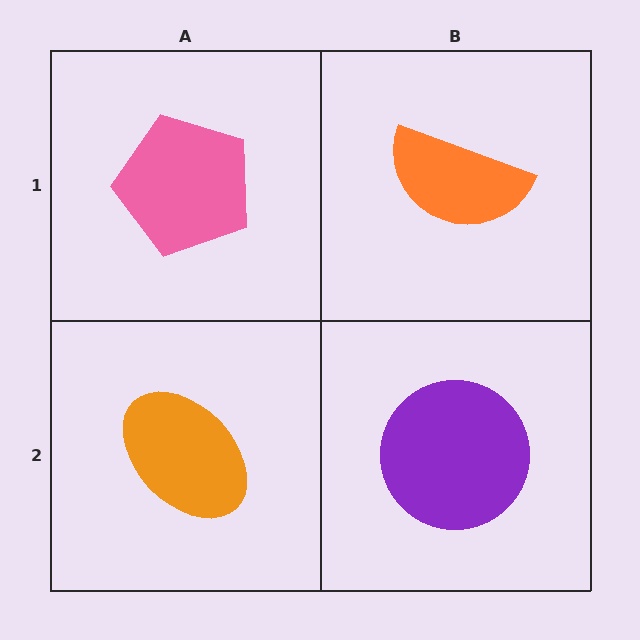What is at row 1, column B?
An orange semicircle.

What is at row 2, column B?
A purple circle.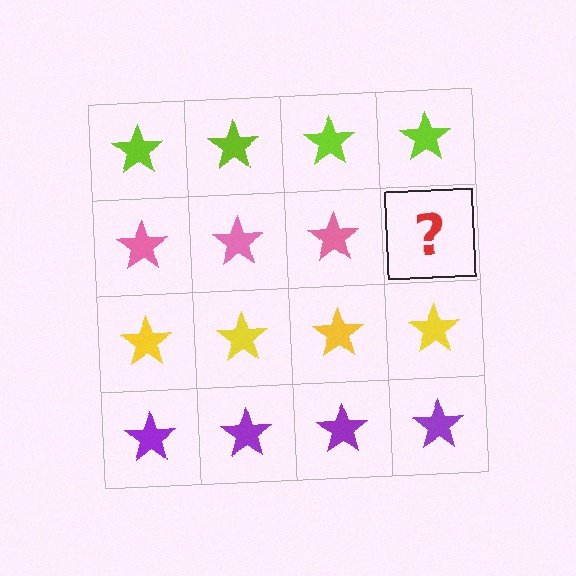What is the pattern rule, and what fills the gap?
The rule is that each row has a consistent color. The gap should be filled with a pink star.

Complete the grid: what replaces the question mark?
The question mark should be replaced with a pink star.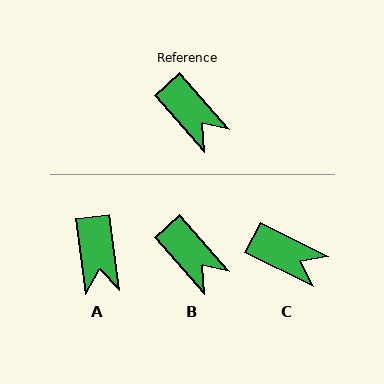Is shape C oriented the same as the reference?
No, it is off by about 22 degrees.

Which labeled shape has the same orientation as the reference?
B.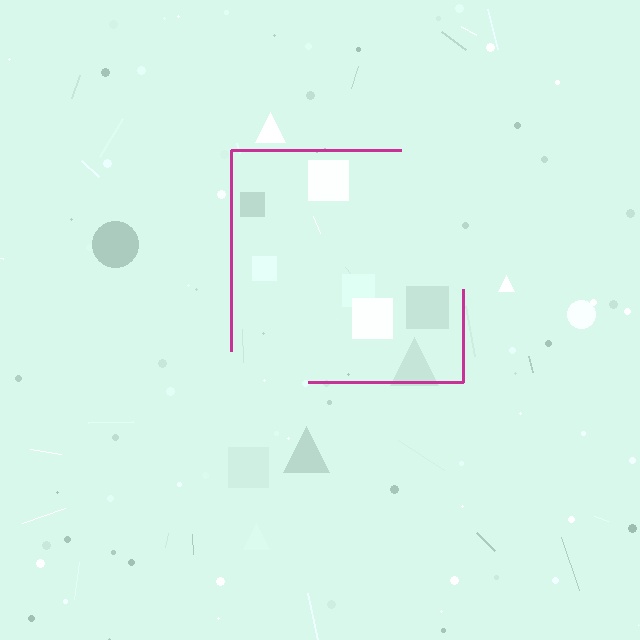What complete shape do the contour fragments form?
The contour fragments form a square.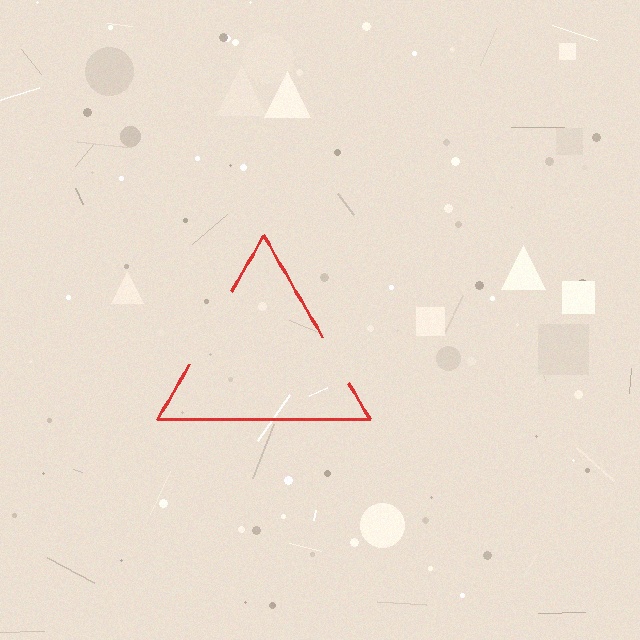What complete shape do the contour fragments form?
The contour fragments form a triangle.